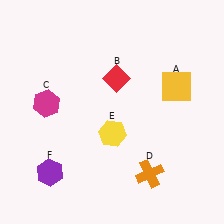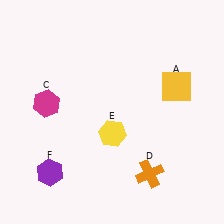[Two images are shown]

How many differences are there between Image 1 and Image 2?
There is 1 difference between the two images.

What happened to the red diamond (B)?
The red diamond (B) was removed in Image 2. It was in the top-right area of Image 1.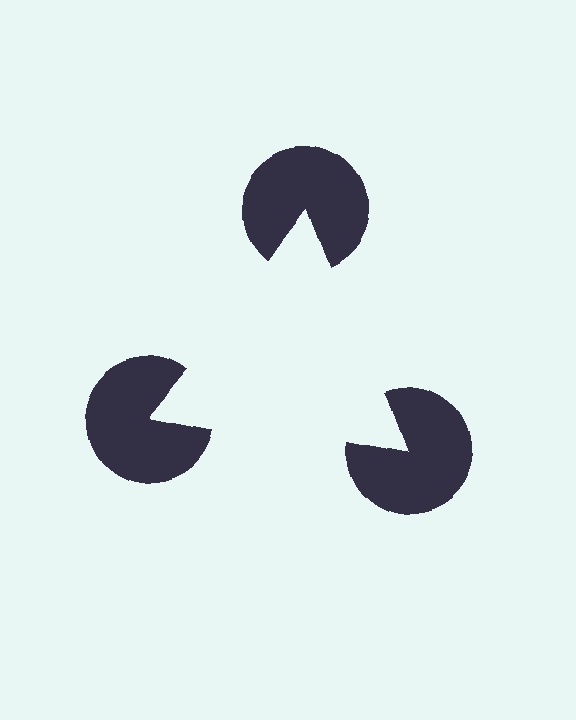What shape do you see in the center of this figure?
An illusory triangle — its edges are inferred from the aligned wedge cuts in the pac-man discs, not physically drawn.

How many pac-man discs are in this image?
There are 3 — one at each vertex of the illusory triangle.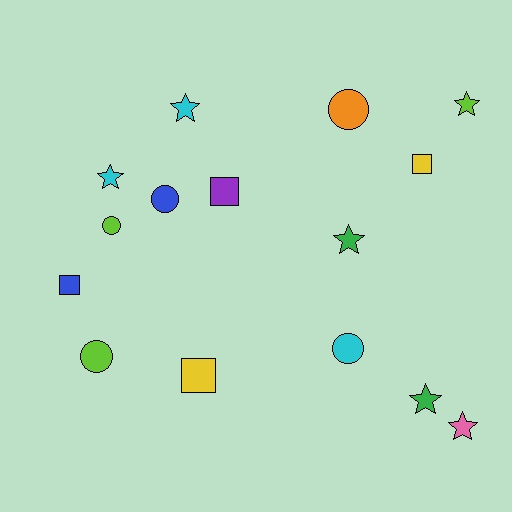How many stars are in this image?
There are 6 stars.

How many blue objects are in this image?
There are 2 blue objects.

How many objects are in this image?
There are 15 objects.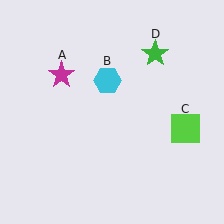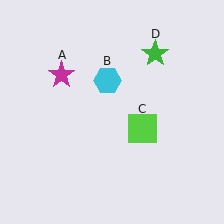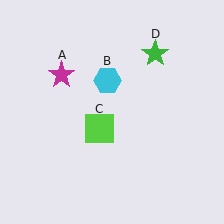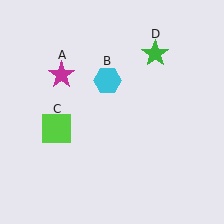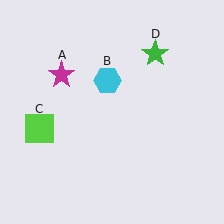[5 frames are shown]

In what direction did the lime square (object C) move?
The lime square (object C) moved left.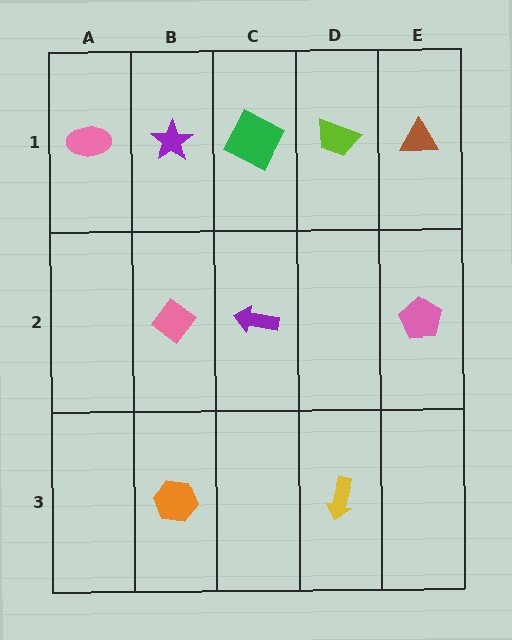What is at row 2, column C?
A purple arrow.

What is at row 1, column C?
A green square.